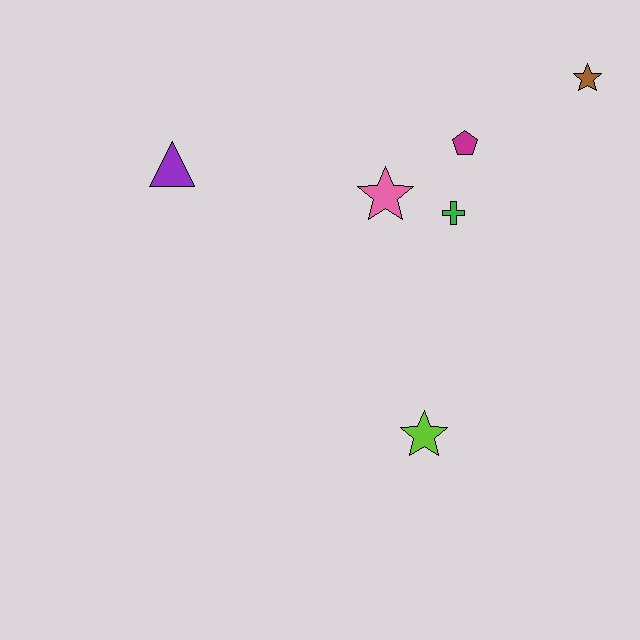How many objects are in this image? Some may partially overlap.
There are 6 objects.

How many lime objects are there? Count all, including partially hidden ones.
There is 1 lime object.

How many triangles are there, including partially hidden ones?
There is 1 triangle.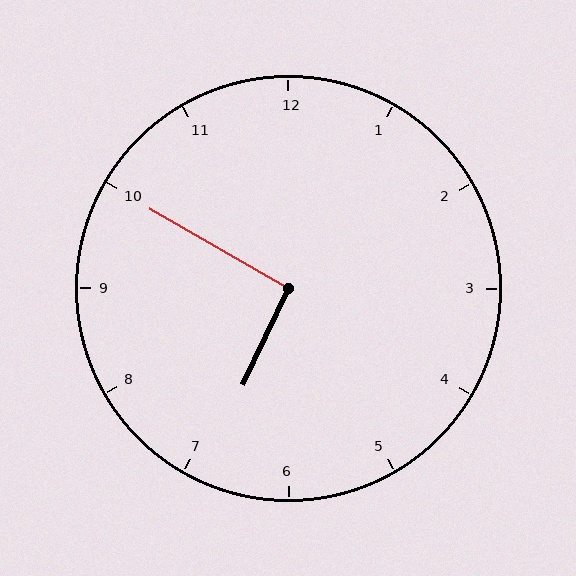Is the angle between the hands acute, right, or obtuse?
It is right.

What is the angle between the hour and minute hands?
Approximately 95 degrees.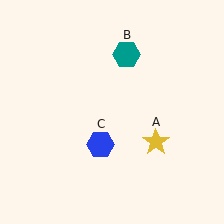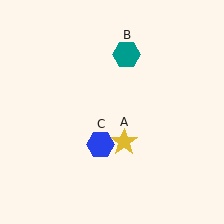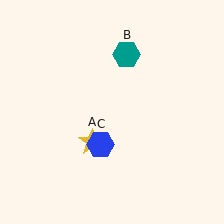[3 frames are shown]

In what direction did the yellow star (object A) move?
The yellow star (object A) moved left.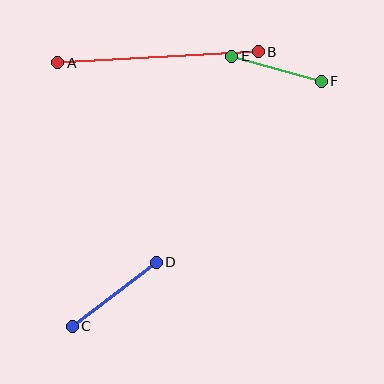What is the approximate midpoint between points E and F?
The midpoint is at approximately (276, 69) pixels.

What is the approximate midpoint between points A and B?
The midpoint is at approximately (158, 57) pixels.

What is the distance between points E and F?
The distance is approximately 93 pixels.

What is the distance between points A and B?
The distance is approximately 200 pixels.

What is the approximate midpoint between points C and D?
The midpoint is at approximately (114, 294) pixels.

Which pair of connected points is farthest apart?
Points A and B are farthest apart.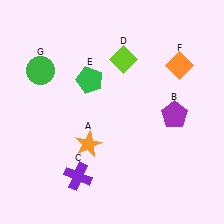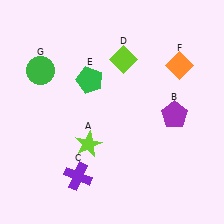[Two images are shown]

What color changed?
The star (A) changed from orange in Image 1 to lime in Image 2.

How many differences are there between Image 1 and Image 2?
There is 1 difference between the two images.